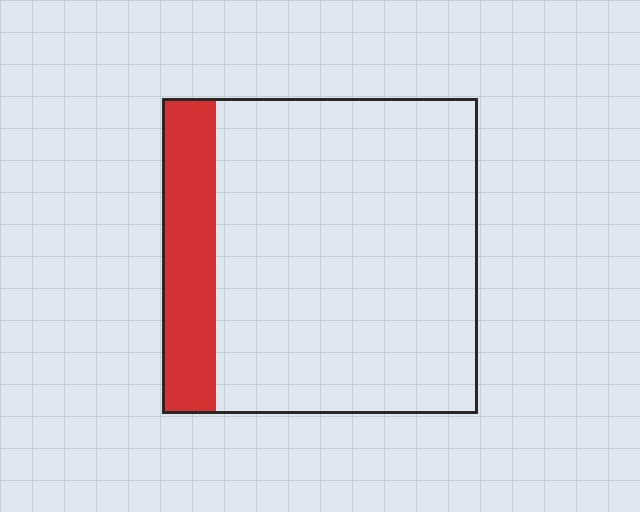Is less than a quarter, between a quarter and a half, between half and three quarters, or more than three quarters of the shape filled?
Less than a quarter.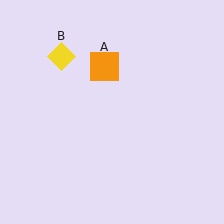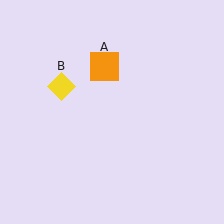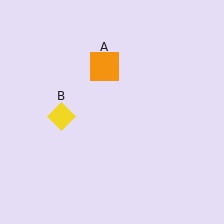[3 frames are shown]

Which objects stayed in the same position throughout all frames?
Orange square (object A) remained stationary.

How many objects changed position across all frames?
1 object changed position: yellow diamond (object B).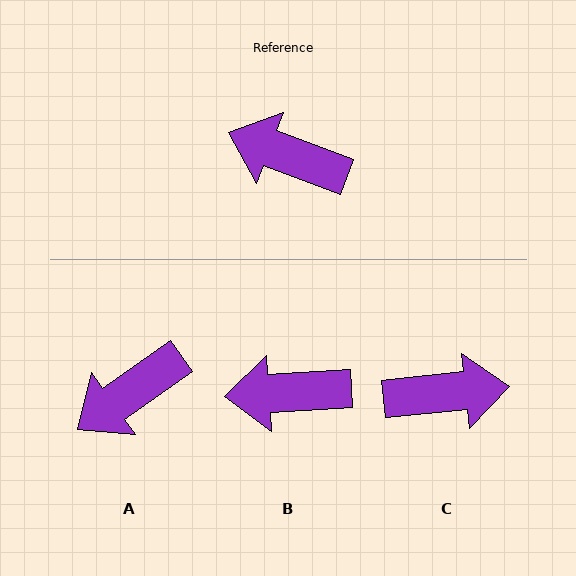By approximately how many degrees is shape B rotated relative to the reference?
Approximately 24 degrees counter-clockwise.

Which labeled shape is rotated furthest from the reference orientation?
C, about 154 degrees away.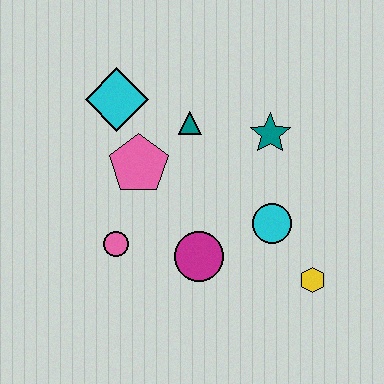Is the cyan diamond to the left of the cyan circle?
Yes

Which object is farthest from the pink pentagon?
The yellow hexagon is farthest from the pink pentagon.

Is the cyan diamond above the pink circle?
Yes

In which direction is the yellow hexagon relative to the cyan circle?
The yellow hexagon is below the cyan circle.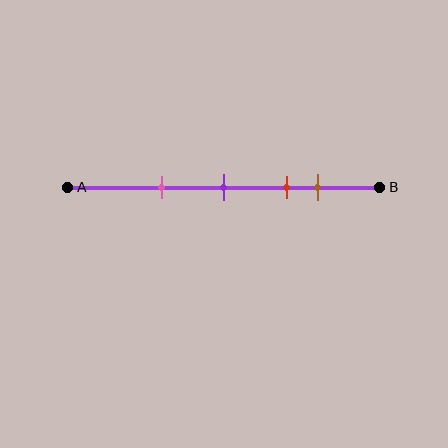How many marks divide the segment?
There are 4 marks dividing the segment.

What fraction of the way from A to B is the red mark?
The red mark is approximately 70% (0.7) of the way from A to B.